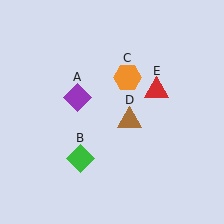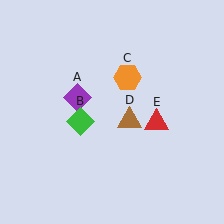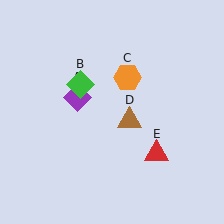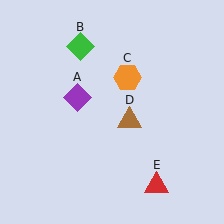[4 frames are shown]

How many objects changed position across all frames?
2 objects changed position: green diamond (object B), red triangle (object E).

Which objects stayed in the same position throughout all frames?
Purple diamond (object A) and orange hexagon (object C) and brown triangle (object D) remained stationary.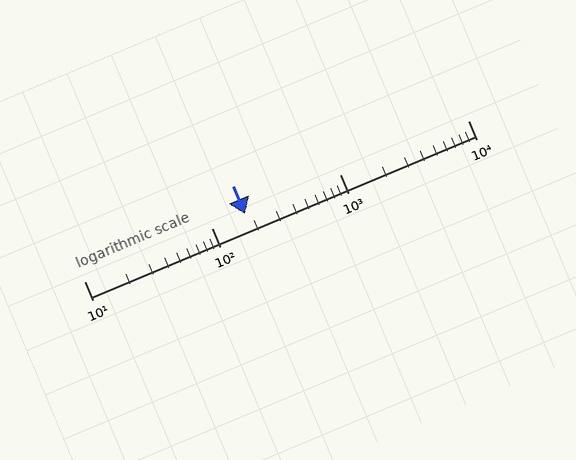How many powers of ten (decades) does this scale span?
The scale spans 3 decades, from 10 to 10000.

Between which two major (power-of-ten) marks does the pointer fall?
The pointer is between 100 and 1000.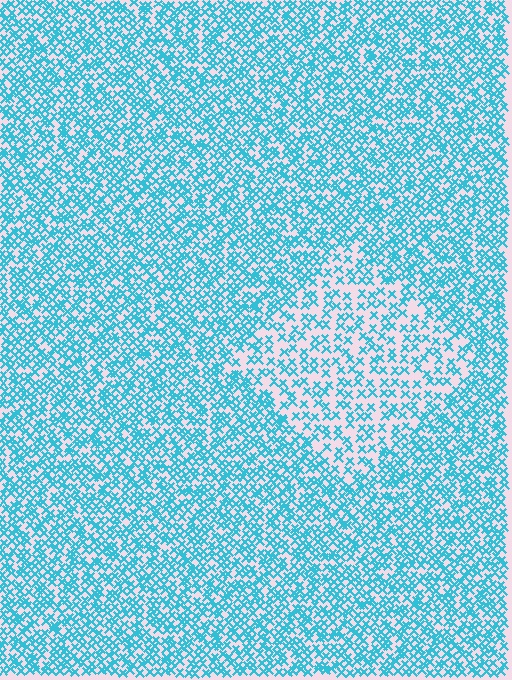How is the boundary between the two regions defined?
The boundary is defined by a change in element density (approximately 1.9x ratio). All elements are the same color, size, and shape.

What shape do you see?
I see a diamond.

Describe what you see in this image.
The image contains small cyan elements arranged at two different densities. A diamond-shaped region is visible where the elements are less densely packed than the surrounding area.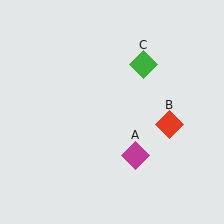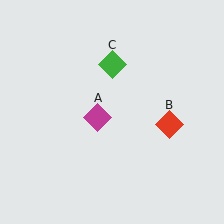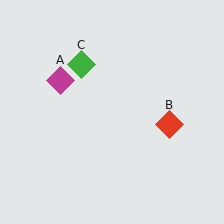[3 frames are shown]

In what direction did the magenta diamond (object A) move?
The magenta diamond (object A) moved up and to the left.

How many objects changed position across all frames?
2 objects changed position: magenta diamond (object A), green diamond (object C).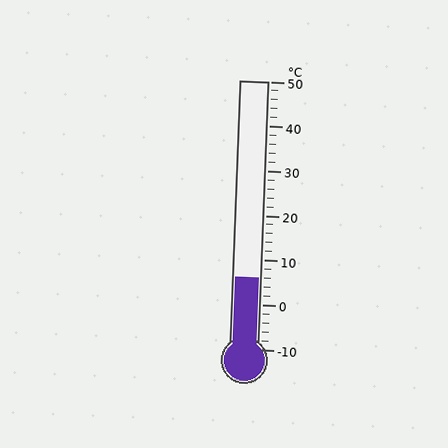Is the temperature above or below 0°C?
The temperature is above 0°C.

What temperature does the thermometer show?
The thermometer shows approximately 6°C.